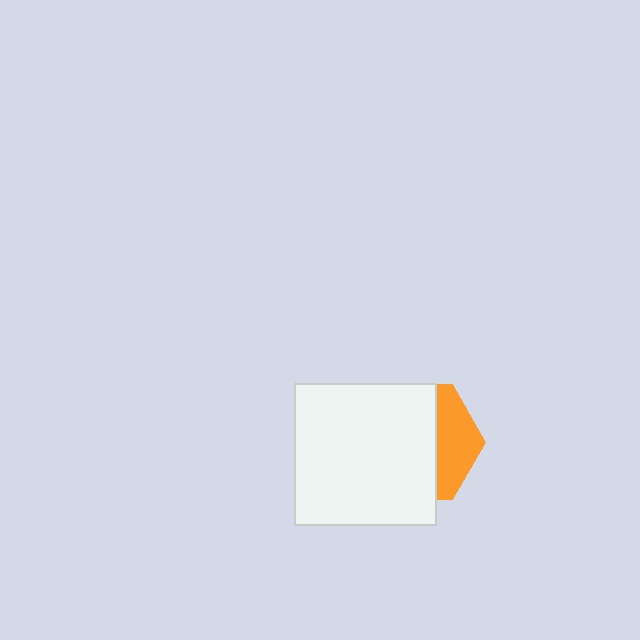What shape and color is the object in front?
The object in front is a white square.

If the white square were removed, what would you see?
You would see the complete orange hexagon.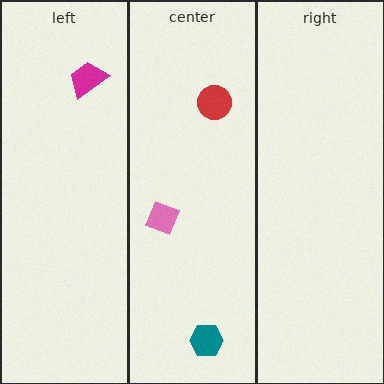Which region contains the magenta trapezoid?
The left region.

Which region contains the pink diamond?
The center region.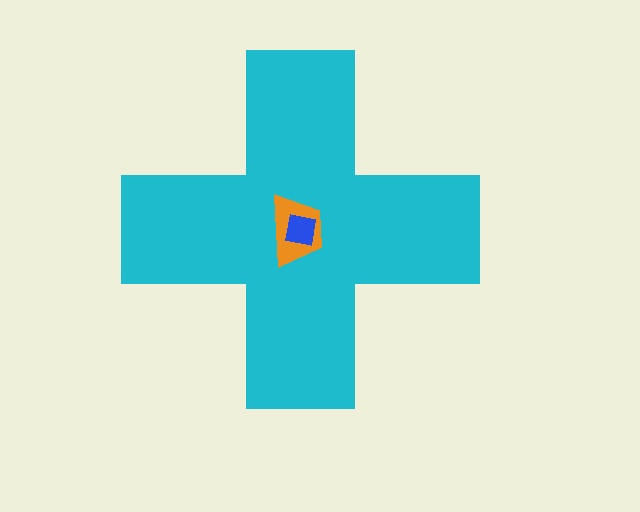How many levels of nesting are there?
3.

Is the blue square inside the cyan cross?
Yes.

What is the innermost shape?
The blue square.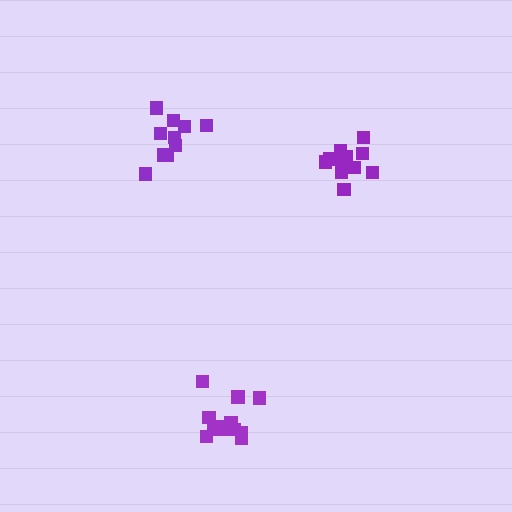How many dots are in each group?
Group 1: 12 dots, Group 2: 11 dots, Group 3: 11 dots (34 total).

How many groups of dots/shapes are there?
There are 3 groups.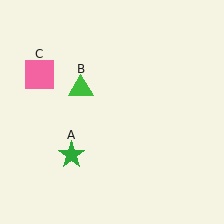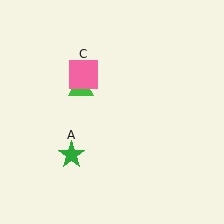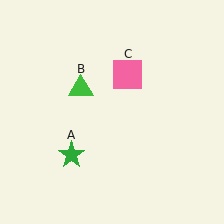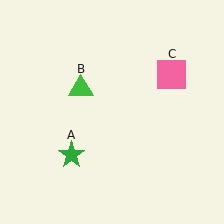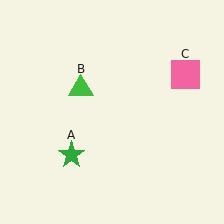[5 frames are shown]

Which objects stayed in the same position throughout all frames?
Green star (object A) and green triangle (object B) remained stationary.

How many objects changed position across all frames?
1 object changed position: pink square (object C).